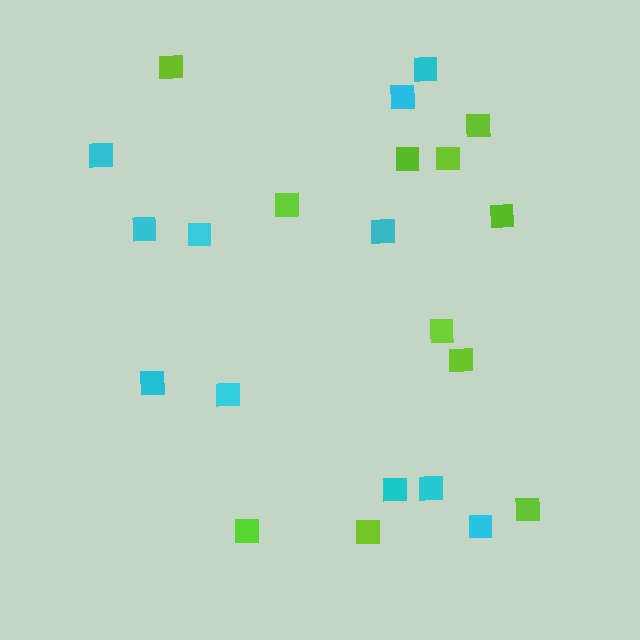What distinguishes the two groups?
There are 2 groups: one group of lime squares (11) and one group of cyan squares (11).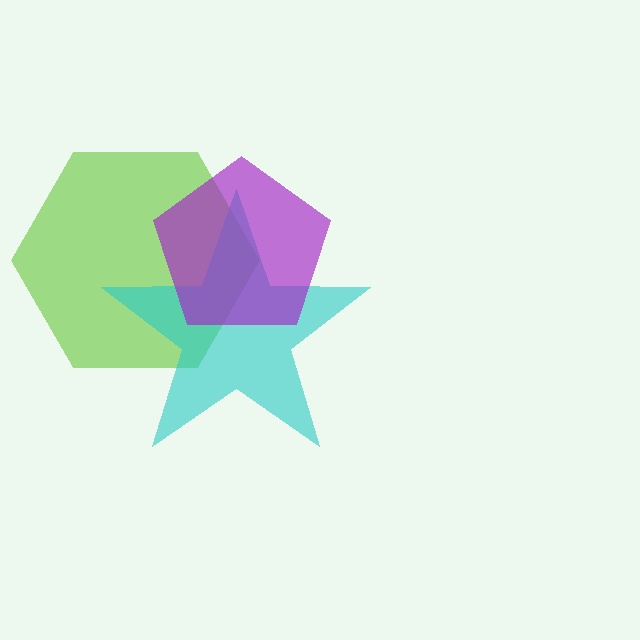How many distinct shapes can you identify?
There are 3 distinct shapes: a lime hexagon, a cyan star, a purple pentagon.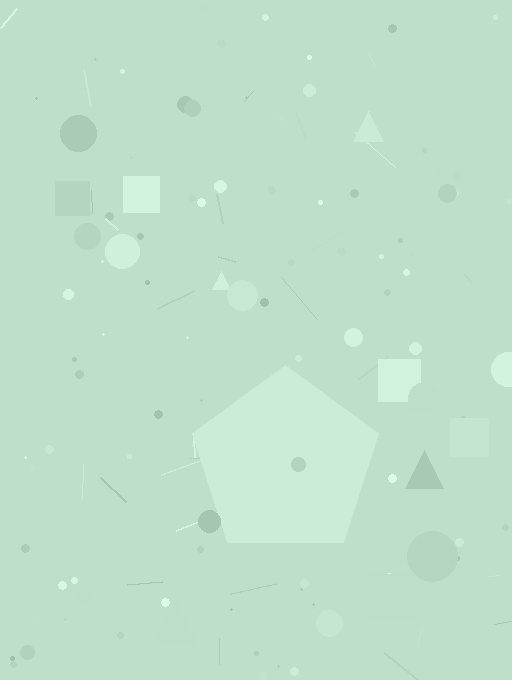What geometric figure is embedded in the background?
A pentagon is embedded in the background.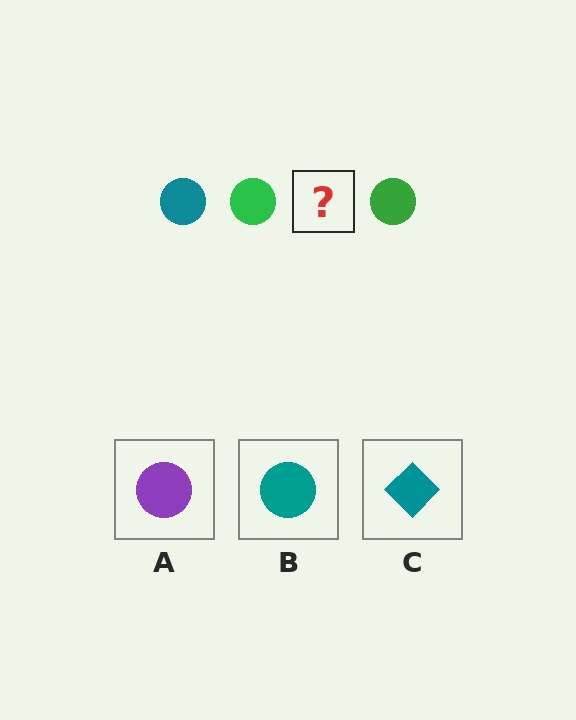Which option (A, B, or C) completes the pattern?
B.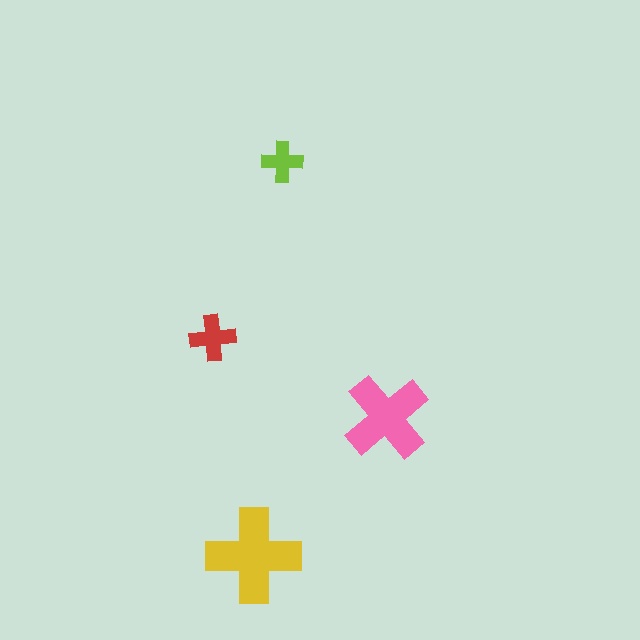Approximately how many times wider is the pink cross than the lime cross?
About 2 times wider.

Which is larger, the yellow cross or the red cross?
The yellow one.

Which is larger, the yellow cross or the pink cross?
The yellow one.